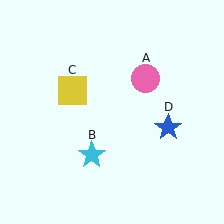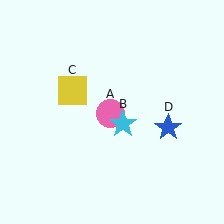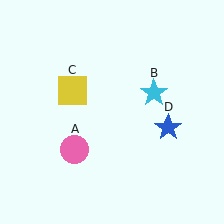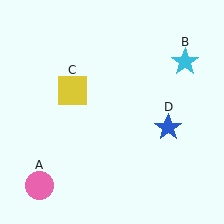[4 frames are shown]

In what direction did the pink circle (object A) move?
The pink circle (object A) moved down and to the left.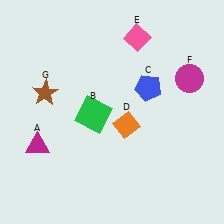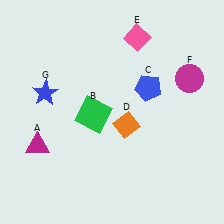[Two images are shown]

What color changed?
The star (G) changed from brown in Image 1 to blue in Image 2.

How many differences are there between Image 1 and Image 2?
There is 1 difference between the two images.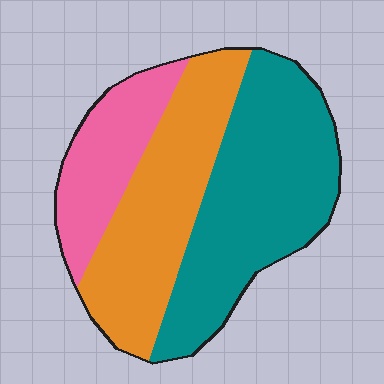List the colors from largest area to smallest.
From largest to smallest: teal, orange, pink.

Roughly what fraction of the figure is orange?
Orange covers 35% of the figure.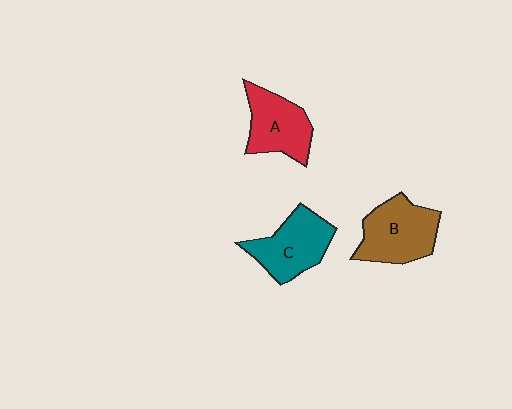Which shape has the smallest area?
Shape A (red).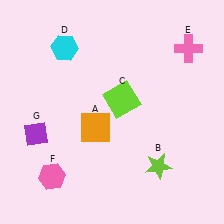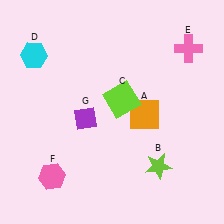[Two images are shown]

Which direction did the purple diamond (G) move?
The purple diamond (G) moved right.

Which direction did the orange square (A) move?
The orange square (A) moved right.